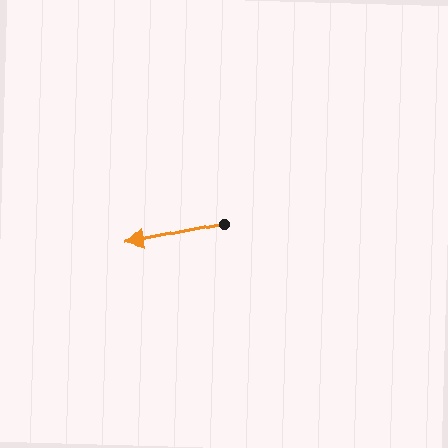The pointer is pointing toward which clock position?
Roughly 9 o'clock.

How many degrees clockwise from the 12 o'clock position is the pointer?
Approximately 258 degrees.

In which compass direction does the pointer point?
West.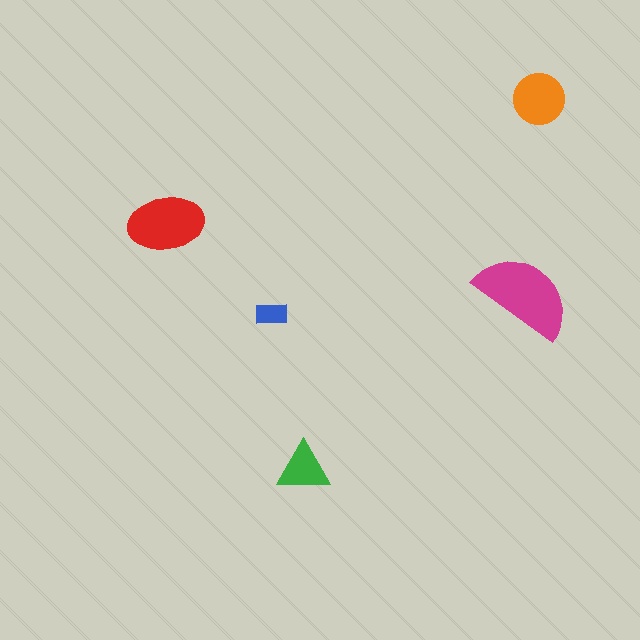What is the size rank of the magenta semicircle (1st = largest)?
1st.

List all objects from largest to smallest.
The magenta semicircle, the red ellipse, the orange circle, the green triangle, the blue rectangle.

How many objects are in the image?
There are 5 objects in the image.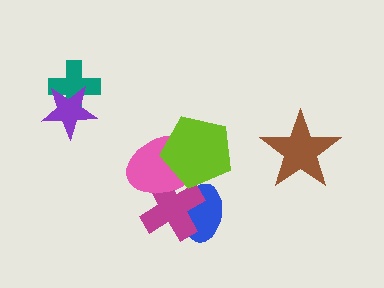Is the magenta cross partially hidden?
Yes, it is partially covered by another shape.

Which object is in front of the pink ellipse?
The lime pentagon is in front of the pink ellipse.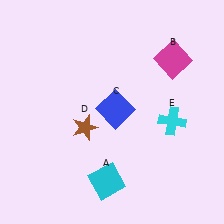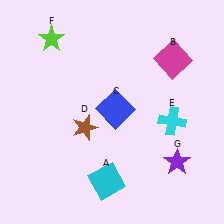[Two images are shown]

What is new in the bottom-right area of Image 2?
A purple star (G) was added in the bottom-right area of Image 2.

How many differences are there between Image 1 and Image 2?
There are 2 differences between the two images.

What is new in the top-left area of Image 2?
A lime star (F) was added in the top-left area of Image 2.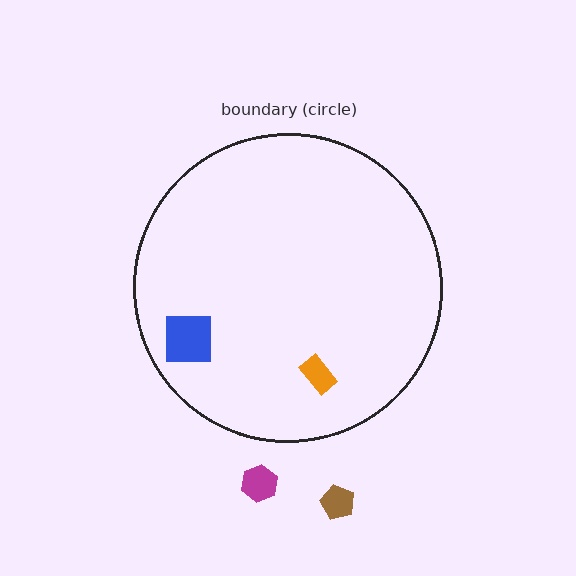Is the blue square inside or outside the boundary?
Inside.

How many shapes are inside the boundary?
2 inside, 2 outside.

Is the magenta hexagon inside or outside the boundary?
Outside.